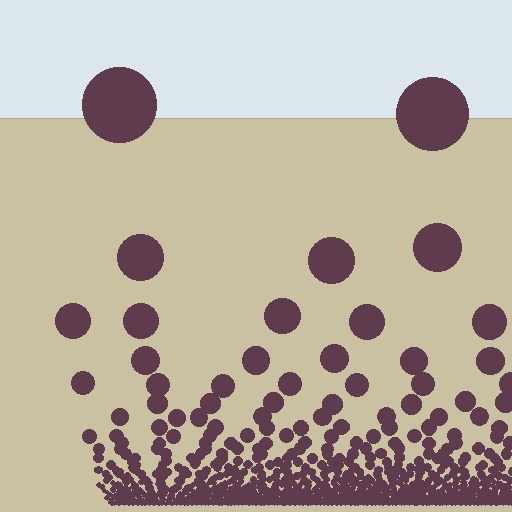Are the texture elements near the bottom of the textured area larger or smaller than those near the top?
Smaller. The gradient is inverted — elements near the bottom are smaller and denser.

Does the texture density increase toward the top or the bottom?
Density increases toward the bottom.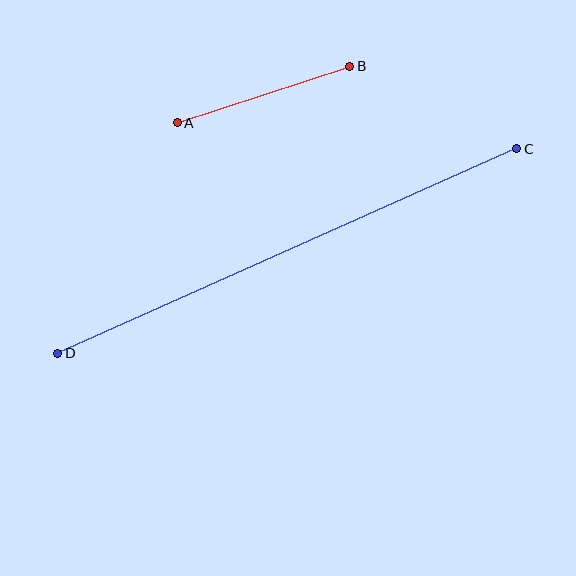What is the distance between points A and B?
The distance is approximately 181 pixels.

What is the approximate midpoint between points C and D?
The midpoint is at approximately (287, 251) pixels.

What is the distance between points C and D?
The distance is approximately 503 pixels.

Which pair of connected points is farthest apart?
Points C and D are farthest apart.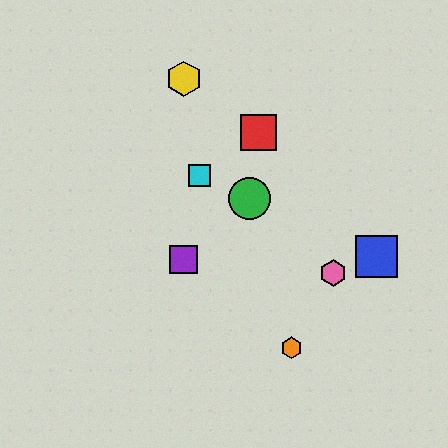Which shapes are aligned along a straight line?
The blue square, the green circle, the cyan square are aligned along a straight line.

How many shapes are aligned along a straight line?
3 shapes (the blue square, the green circle, the cyan square) are aligned along a straight line.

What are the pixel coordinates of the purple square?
The purple square is at (183, 259).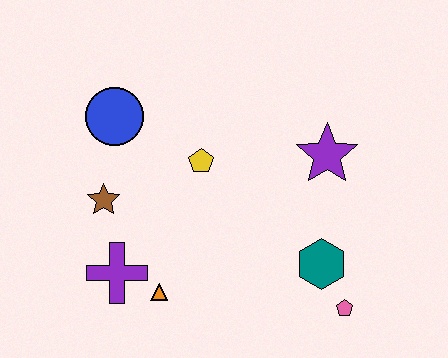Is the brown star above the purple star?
No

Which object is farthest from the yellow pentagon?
The pink pentagon is farthest from the yellow pentagon.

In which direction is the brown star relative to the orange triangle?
The brown star is above the orange triangle.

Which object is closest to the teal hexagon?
The pink pentagon is closest to the teal hexagon.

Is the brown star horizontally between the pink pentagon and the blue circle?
No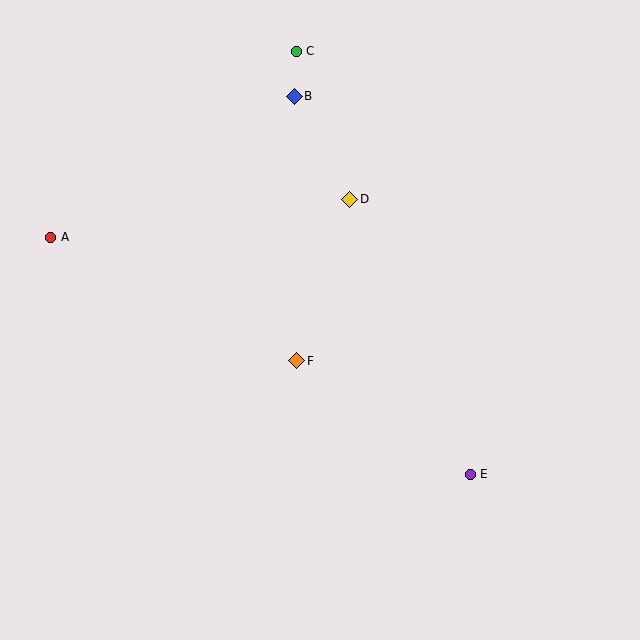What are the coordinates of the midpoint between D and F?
The midpoint between D and F is at (323, 280).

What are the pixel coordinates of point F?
Point F is at (297, 361).